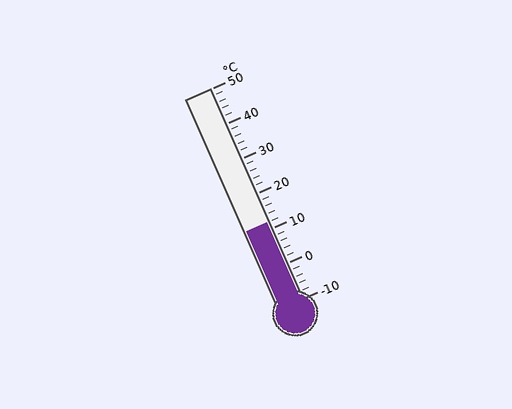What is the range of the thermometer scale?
The thermometer scale ranges from -10°C to 50°C.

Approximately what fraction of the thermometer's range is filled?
The thermometer is filled to approximately 35% of its range.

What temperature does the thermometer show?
The thermometer shows approximately 12°C.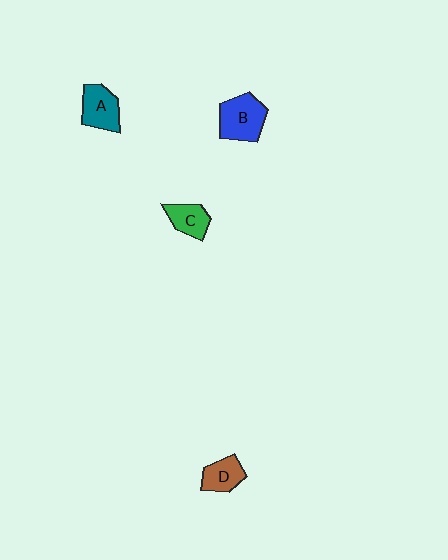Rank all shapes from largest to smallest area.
From largest to smallest: B (blue), A (teal), D (brown), C (green).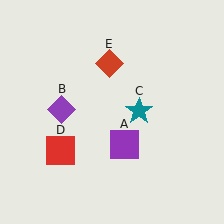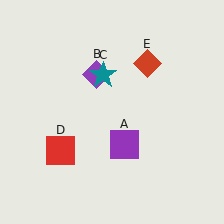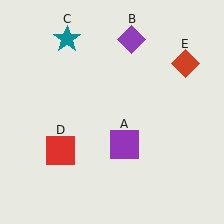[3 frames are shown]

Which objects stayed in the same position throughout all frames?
Purple square (object A) and red square (object D) remained stationary.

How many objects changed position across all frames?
3 objects changed position: purple diamond (object B), teal star (object C), red diamond (object E).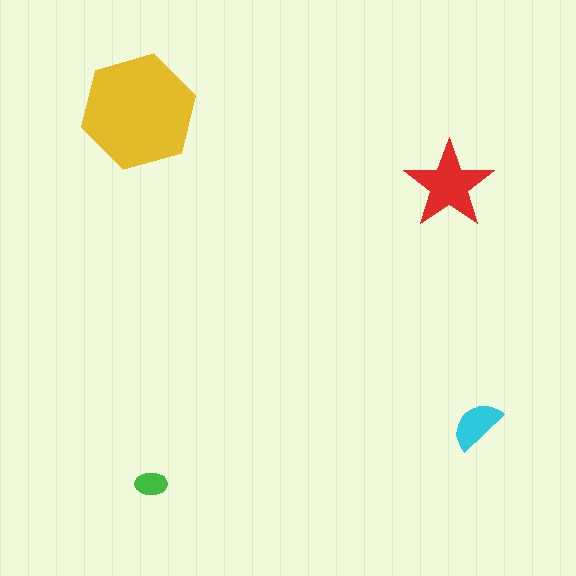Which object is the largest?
The yellow hexagon.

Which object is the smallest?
The green ellipse.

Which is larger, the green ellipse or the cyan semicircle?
The cyan semicircle.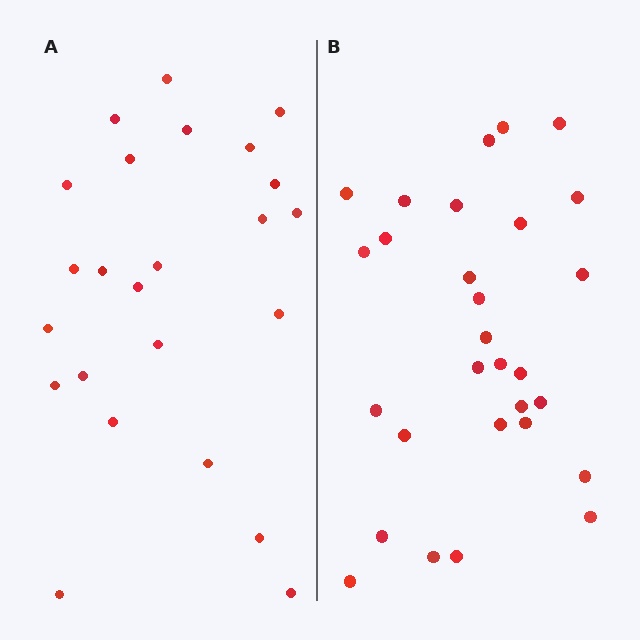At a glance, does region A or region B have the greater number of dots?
Region B (the right region) has more dots.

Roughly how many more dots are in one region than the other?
Region B has about 5 more dots than region A.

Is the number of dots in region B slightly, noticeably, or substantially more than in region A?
Region B has only slightly more — the two regions are fairly close. The ratio is roughly 1.2 to 1.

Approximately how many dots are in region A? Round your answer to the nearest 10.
About 20 dots. (The exact count is 24, which rounds to 20.)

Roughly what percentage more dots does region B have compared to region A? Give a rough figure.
About 20% more.